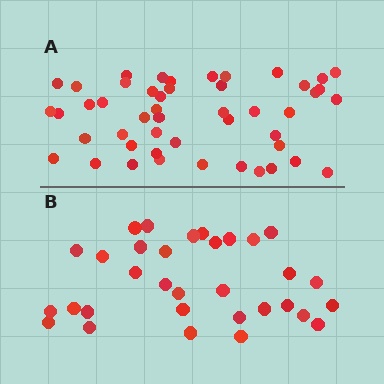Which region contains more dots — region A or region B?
Region A (the top region) has more dots.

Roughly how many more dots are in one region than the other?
Region A has approximately 15 more dots than region B.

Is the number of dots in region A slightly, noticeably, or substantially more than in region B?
Region A has substantially more. The ratio is roughly 1.5 to 1.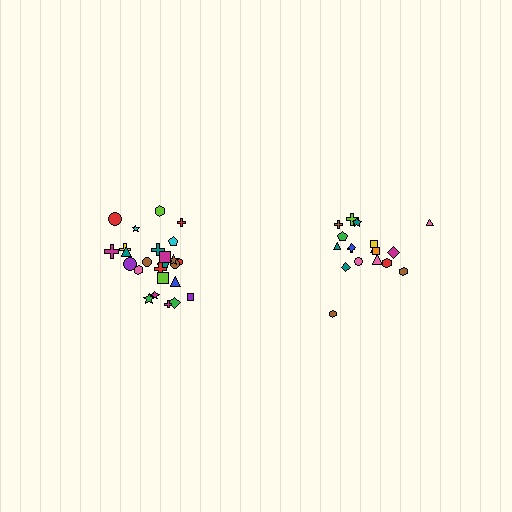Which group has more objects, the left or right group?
The left group.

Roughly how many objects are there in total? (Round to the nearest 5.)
Roughly 45 objects in total.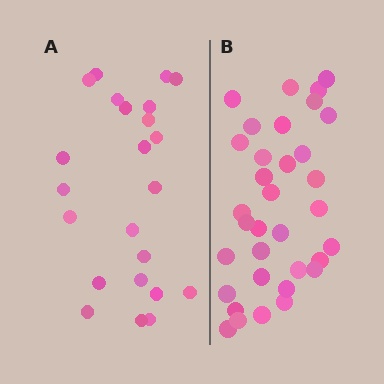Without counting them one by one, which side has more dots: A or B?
Region B (the right region) has more dots.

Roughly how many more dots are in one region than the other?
Region B has roughly 12 or so more dots than region A.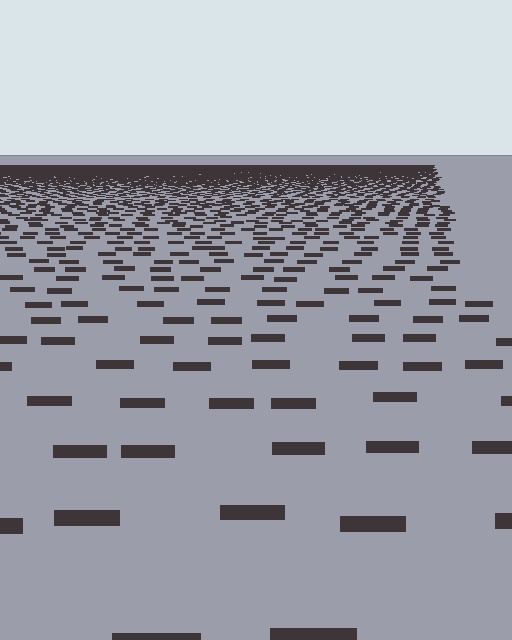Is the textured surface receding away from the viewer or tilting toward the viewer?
The surface is receding away from the viewer. Texture elements get smaller and denser toward the top.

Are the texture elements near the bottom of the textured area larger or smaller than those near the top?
Larger. Near the bottom, elements are closer to the viewer and appear at a bigger on-screen size.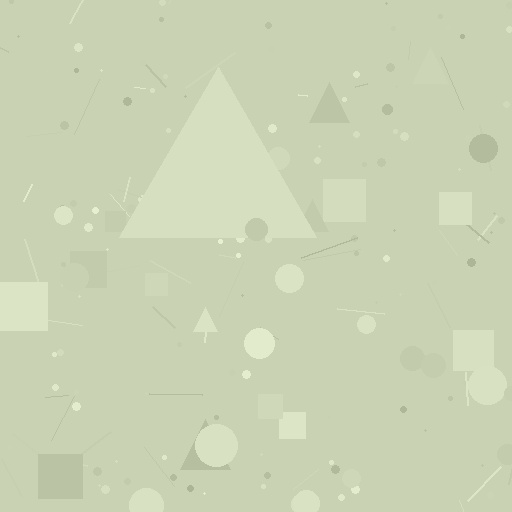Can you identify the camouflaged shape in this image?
The camouflaged shape is a triangle.